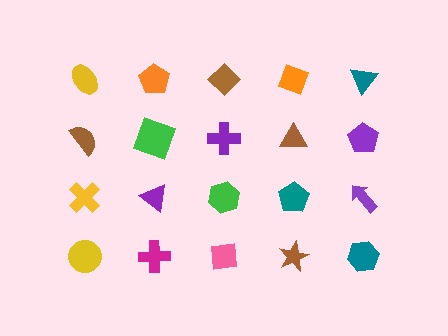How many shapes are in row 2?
5 shapes.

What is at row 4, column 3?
A pink square.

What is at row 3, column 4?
A teal pentagon.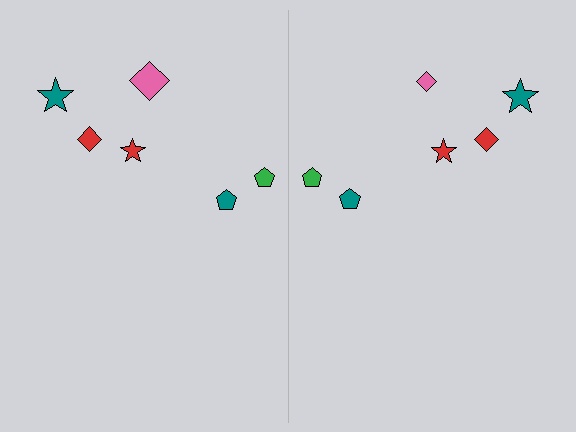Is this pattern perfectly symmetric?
No, the pattern is not perfectly symmetric. The pink diamond on the right side has a different size than its mirror counterpart.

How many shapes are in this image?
There are 12 shapes in this image.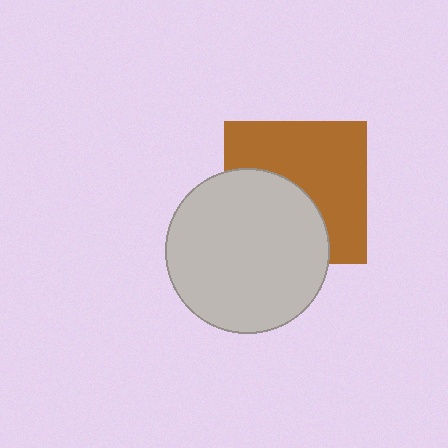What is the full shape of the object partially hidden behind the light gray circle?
The partially hidden object is a brown square.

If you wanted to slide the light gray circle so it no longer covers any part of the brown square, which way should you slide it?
Slide it toward the lower-left — that is the most direct way to separate the two shapes.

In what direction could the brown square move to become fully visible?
The brown square could move toward the upper-right. That would shift it out from behind the light gray circle entirely.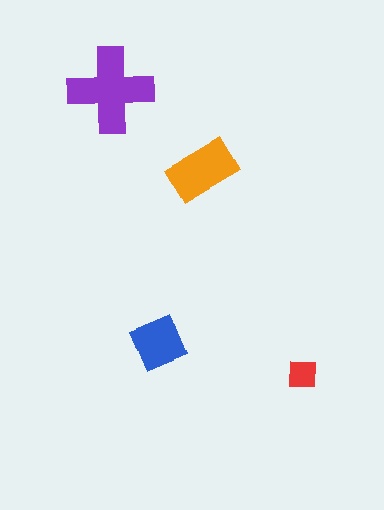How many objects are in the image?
There are 4 objects in the image.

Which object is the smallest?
The red square.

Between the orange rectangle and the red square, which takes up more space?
The orange rectangle.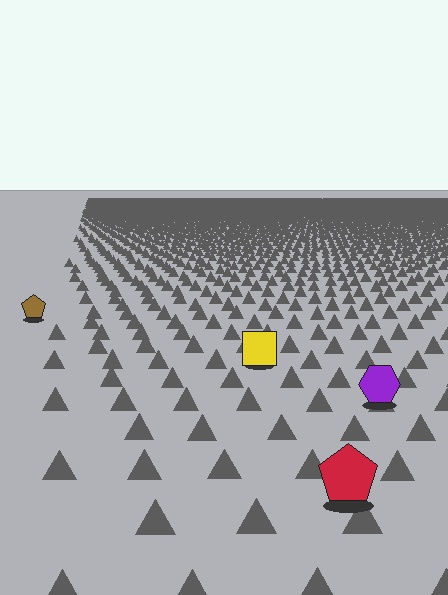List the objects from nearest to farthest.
From nearest to farthest: the red pentagon, the purple hexagon, the yellow square, the brown pentagon.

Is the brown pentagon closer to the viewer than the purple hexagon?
No. The purple hexagon is closer — you can tell from the texture gradient: the ground texture is coarser near it.